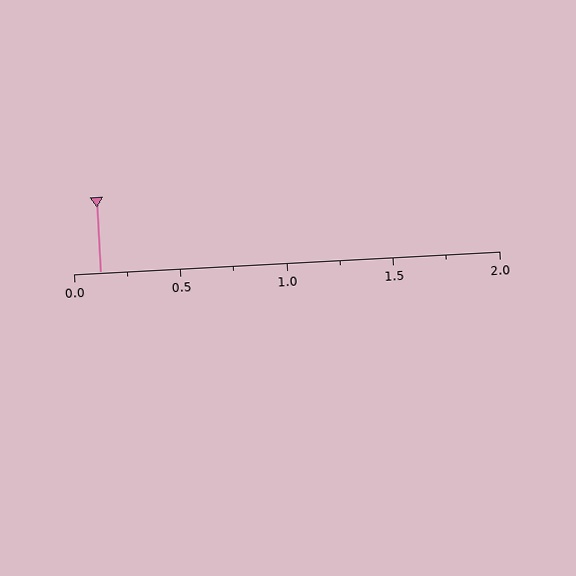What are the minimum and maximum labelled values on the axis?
The axis runs from 0.0 to 2.0.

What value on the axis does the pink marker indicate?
The marker indicates approximately 0.12.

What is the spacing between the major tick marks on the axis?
The major ticks are spaced 0.5 apart.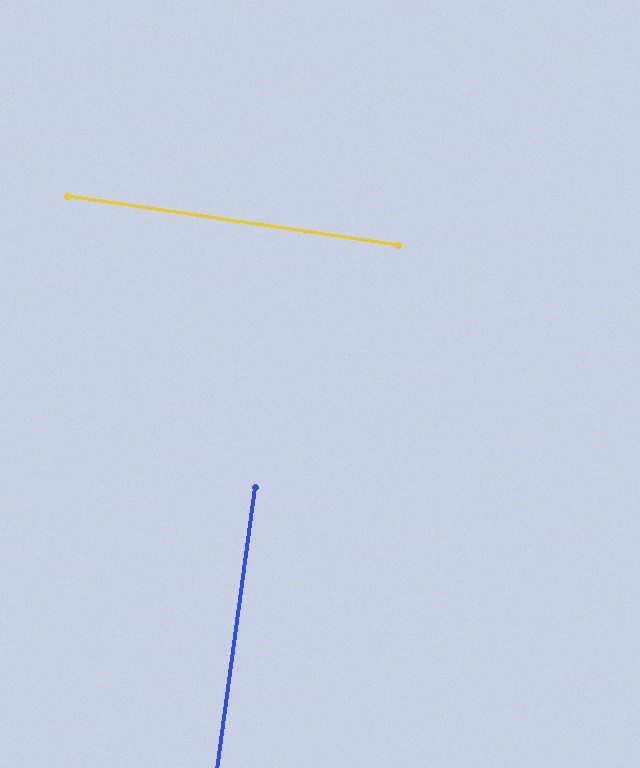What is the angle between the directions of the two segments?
Approximately 89 degrees.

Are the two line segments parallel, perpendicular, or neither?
Perpendicular — they meet at approximately 89°.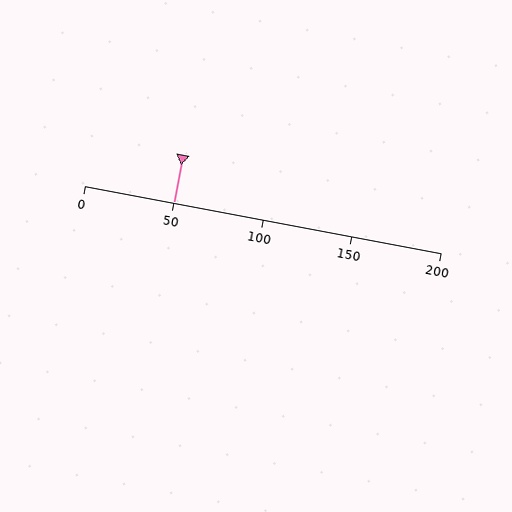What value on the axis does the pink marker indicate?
The marker indicates approximately 50.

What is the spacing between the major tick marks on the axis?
The major ticks are spaced 50 apart.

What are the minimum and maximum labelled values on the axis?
The axis runs from 0 to 200.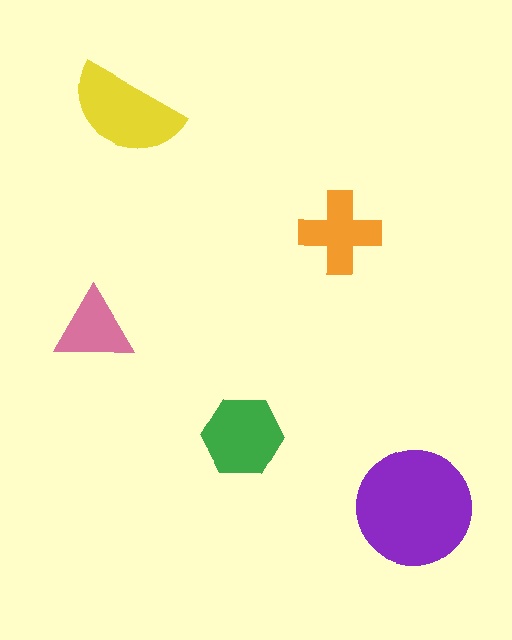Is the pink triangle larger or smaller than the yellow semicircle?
Smaller.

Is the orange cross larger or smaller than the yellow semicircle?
Smaller.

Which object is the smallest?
The pink triangle.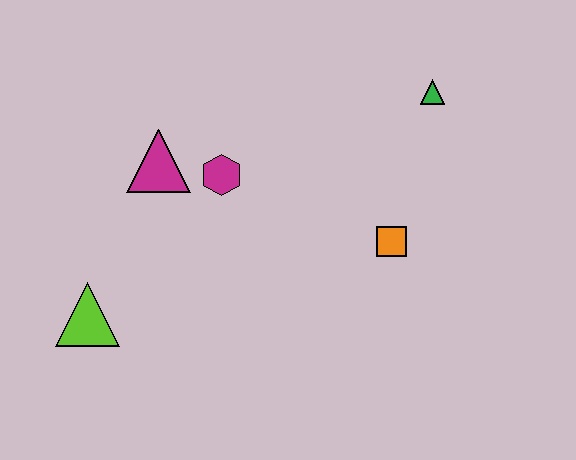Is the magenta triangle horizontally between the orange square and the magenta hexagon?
No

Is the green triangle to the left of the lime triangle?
No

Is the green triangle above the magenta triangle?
Yes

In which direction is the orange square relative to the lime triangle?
The orange square is to the right of the lime triangle.